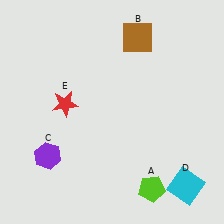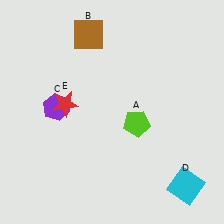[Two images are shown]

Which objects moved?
The objects that moved are: the lime pentagon (A), the brown square (B), the purple hexagon (C).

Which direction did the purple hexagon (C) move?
The purple hexagon (C) moved up.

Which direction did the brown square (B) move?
The brown square (B) moved left.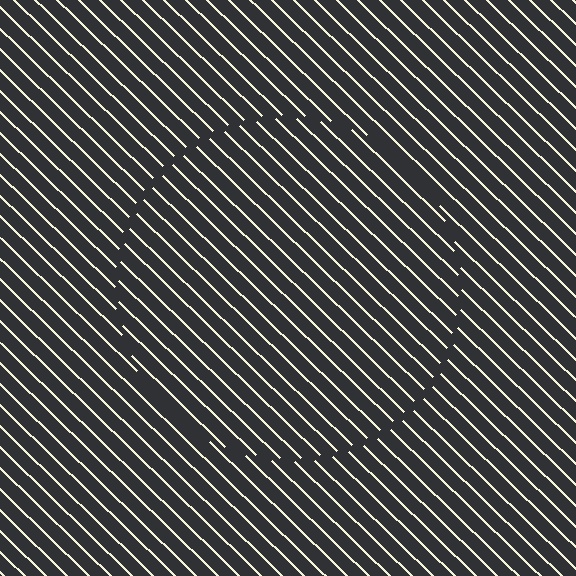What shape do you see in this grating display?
An illusory circle. The interior of the shape contains the same grating, shifted by half a period — the contour is defined by the phase discontinuity where line-ends from the inner and outer gratings abut.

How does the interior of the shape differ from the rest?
The interior of the shape contains the same grating, shifted by half a period — the contour is defined by the phase discontinuity where line-ends from the inner and outer gratings abut.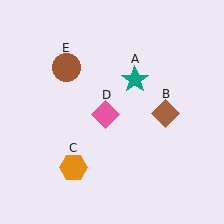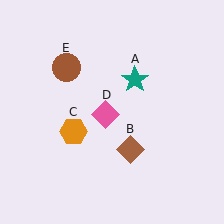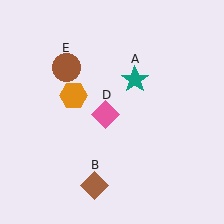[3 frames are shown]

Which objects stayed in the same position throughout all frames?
Teal star (object A) and pink diamond (object D) and brown circle (object E) remained stationary.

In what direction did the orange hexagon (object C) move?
The orange hexagon (object C) moved up.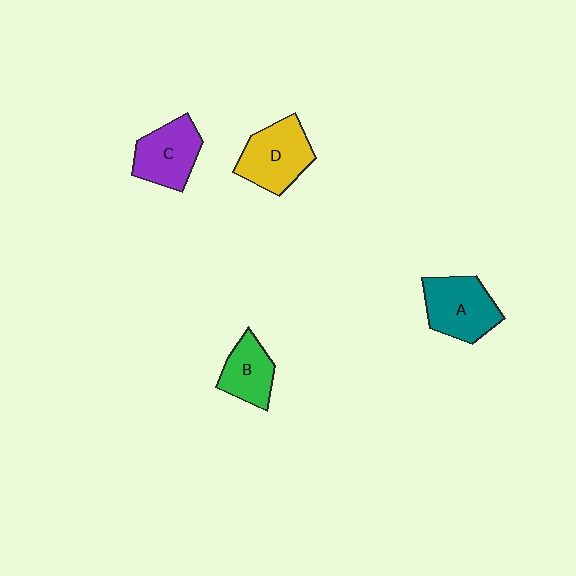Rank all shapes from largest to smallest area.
From largest to smallest: D (yellow), A (teal), C (purple), B (green).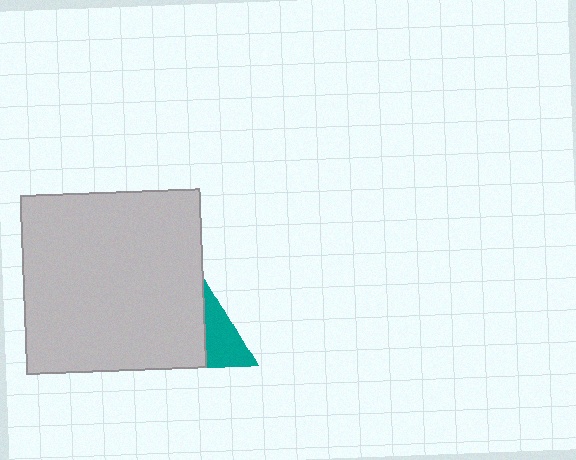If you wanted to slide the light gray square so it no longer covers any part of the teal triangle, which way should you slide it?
Slide it left — that is the most direct way to separate the two shapes.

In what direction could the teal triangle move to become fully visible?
The teal triangle could move right. That would shift it out from behind the light gray square entirely.